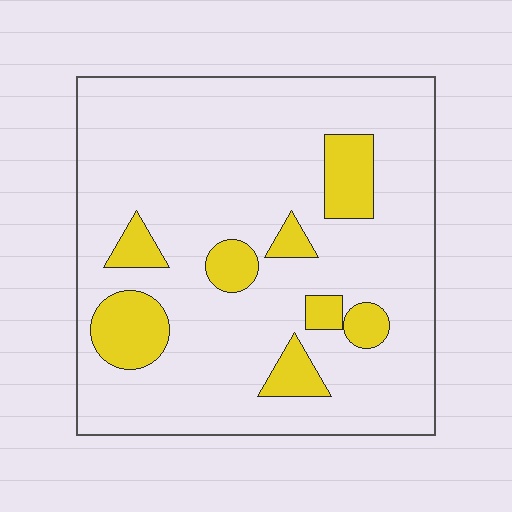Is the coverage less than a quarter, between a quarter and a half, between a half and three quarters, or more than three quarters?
Less than a quarter.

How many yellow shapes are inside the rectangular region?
8.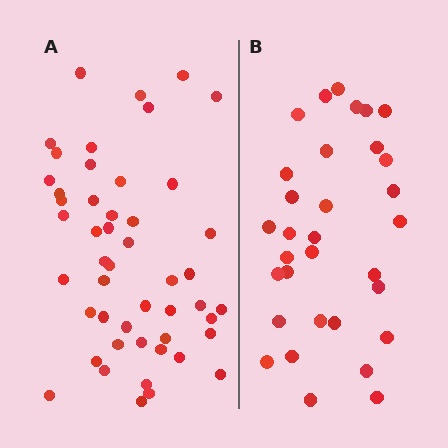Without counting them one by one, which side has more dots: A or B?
Region A (the left region) has more dots.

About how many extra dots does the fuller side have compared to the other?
Region A has approximately 15 more dots than region B.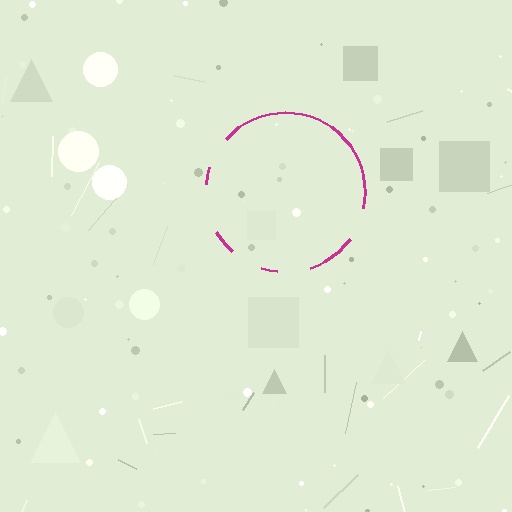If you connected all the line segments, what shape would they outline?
They would outline a circle.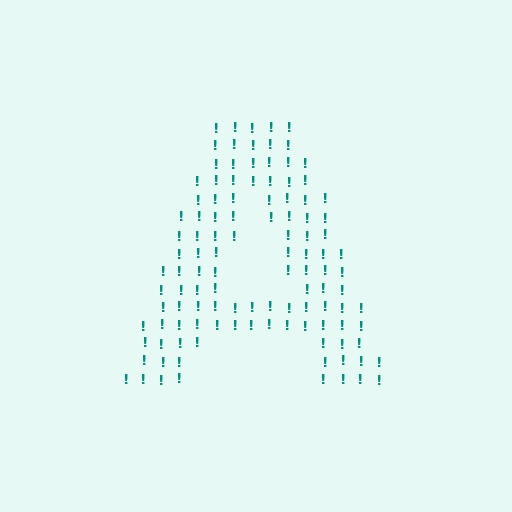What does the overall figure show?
The overall figure shows the letter A.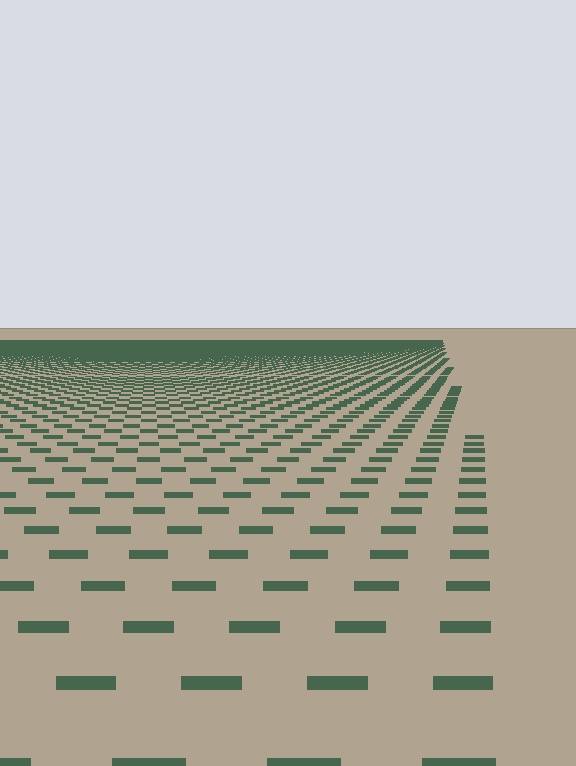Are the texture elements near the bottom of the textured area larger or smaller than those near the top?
Larger. Near the bottom, elements are closer to the viewer and appear at a bigger on-screen size.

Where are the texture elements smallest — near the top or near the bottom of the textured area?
Near the top.